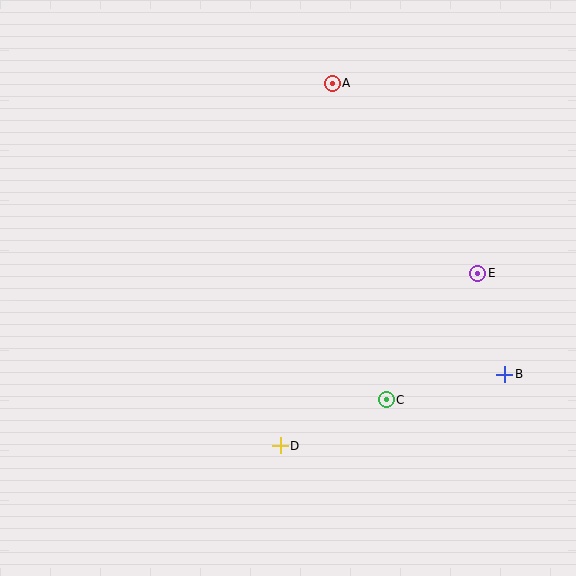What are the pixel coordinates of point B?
Point B is at (505, 374).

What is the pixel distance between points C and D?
The distance between C and D is 116 pixels.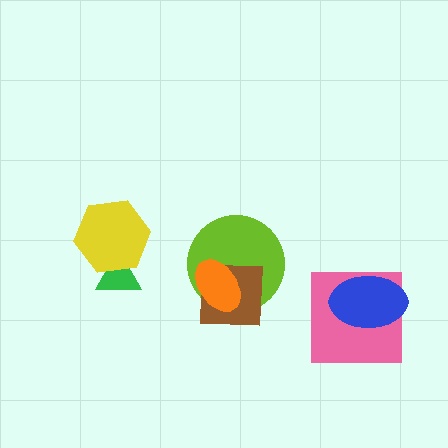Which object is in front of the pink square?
The blue ellipse is in front of the pink square.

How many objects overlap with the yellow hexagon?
1 object overlaps with the yellow hexagon.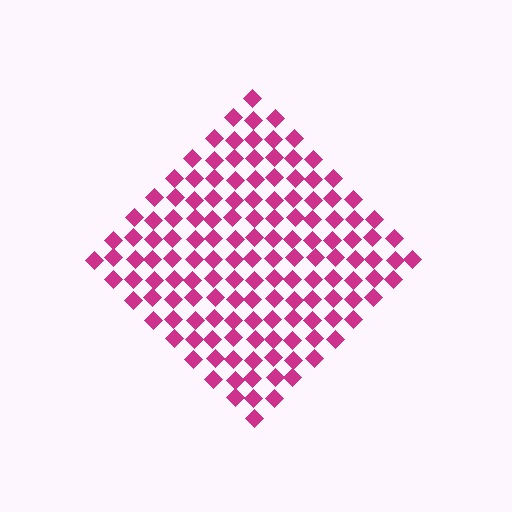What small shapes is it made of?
It is made of small diamonds.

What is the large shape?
The large shape is a diamond.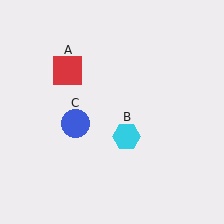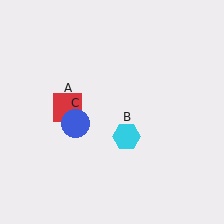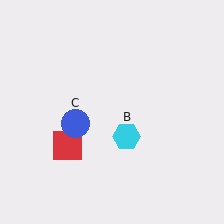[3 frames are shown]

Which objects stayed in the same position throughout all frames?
Cyan hexagon (object B) and blue circle (object C) remained stationary.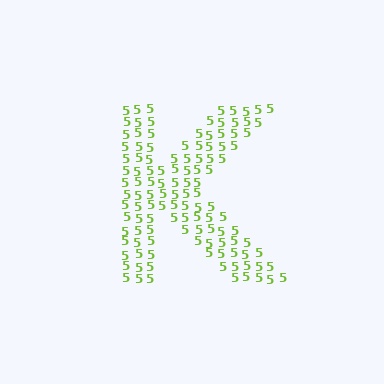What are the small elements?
The small elements are digit 5's.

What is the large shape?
The large shape is the letter K.